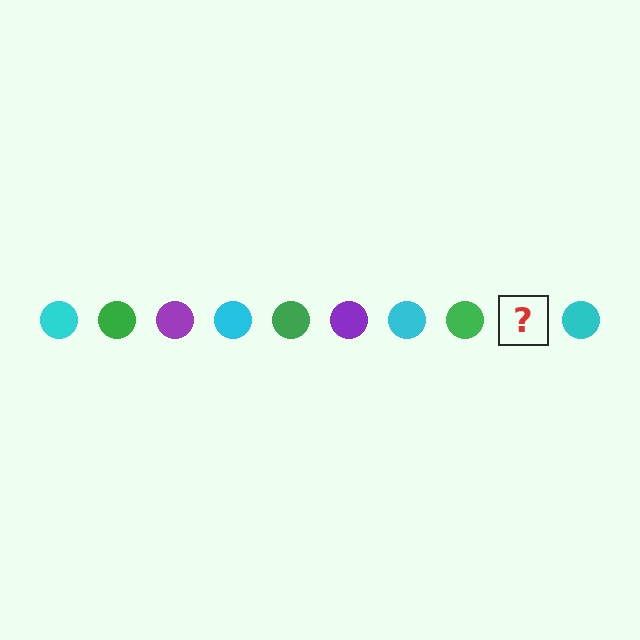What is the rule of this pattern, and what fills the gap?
The rule is that the pattern cycles through cyan, green, purple circles. The gap should be filled with a purple circle.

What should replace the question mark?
The question mark should be replaced with a purple circle.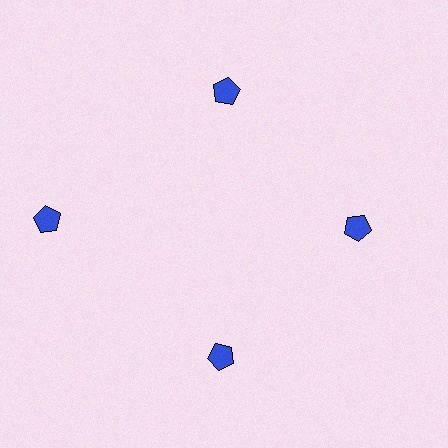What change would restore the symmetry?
The symmetry would be restored by moving it inward, back onto the ring so that all 4 pentagons sit at equal angles and equal distance from the center.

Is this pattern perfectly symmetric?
No. The 4 blue pentagons are arranged in a ring, but one element near the 9 o'clock position is pushed outward from the center, breaking the 4-fold rotational symmetry.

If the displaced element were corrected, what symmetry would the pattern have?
It would have 4-fold rotational symmetry — the pattern would map onto itself every 90 degrees.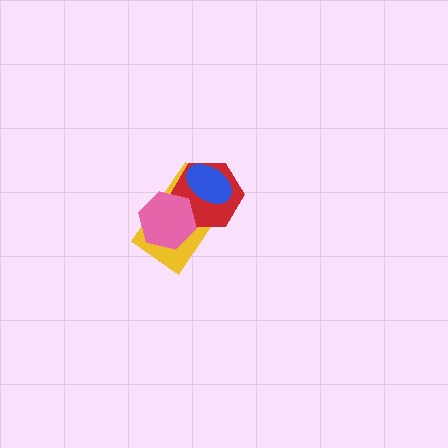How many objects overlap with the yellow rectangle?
3 objects overlap with the yellow rectangle.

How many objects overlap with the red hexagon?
3 objects overlap with the red hexagon.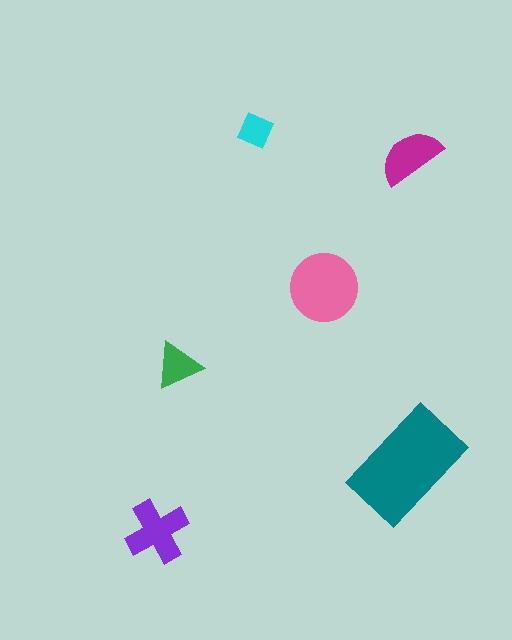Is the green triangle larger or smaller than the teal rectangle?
Smaller.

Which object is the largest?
The teal rectangle.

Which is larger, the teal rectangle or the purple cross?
The teal rectangle.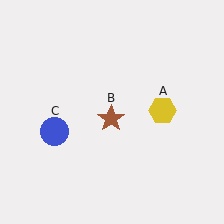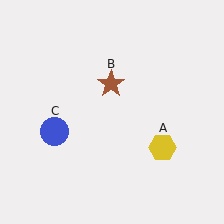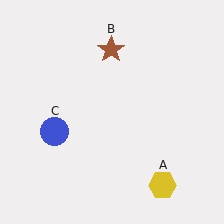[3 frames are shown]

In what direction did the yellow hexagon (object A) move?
The yellow hexagon (object A) moved down.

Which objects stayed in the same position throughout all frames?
Blue circle (object C) remained stationary.